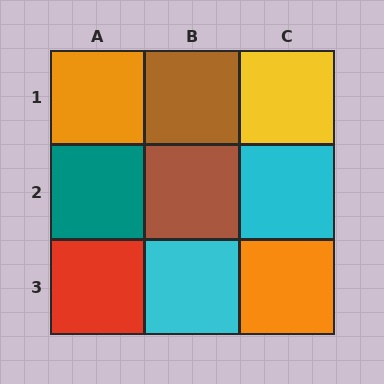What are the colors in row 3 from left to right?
Red, cyan, orange.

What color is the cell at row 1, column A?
Orange.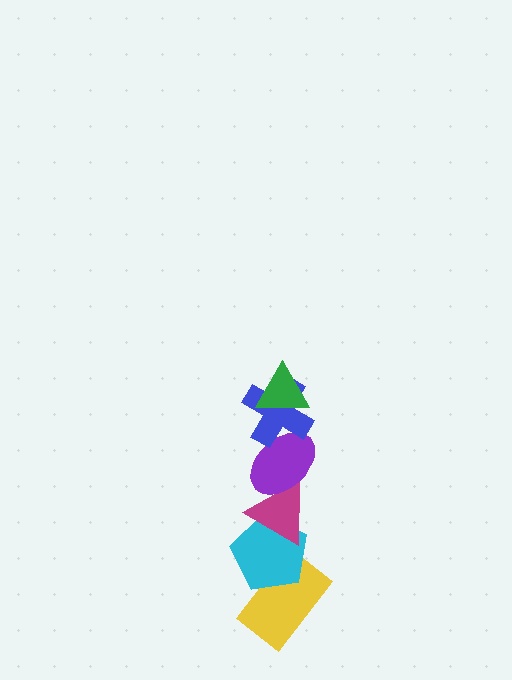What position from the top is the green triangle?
The green triangle is 1st from the top.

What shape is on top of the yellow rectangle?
The cyan pentagon is on top of the yellow rectangle.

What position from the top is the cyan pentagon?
The cyan pentagon is 5th from the top.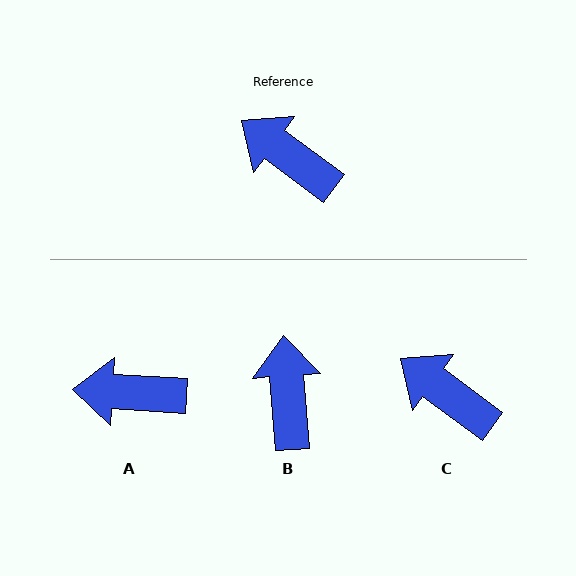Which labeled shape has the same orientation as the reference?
C.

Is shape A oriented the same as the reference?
No, it is off by about 33 degrees.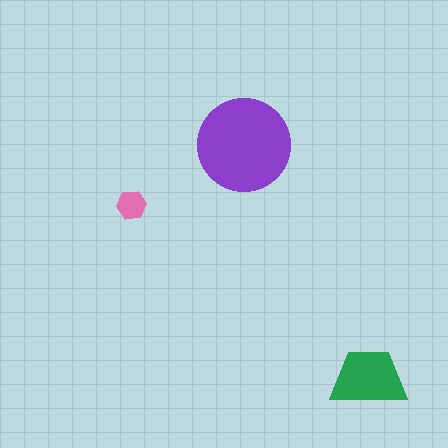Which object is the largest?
The purple circle.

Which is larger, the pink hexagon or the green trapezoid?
The green trapezoid.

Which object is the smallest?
The pink hexagon.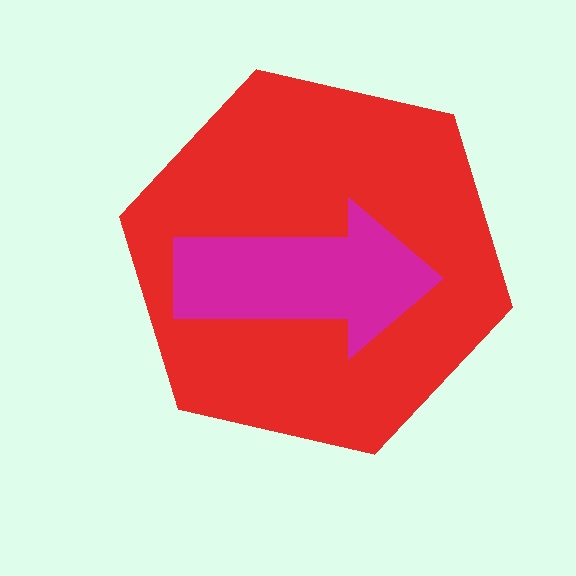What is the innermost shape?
The magenta arrow.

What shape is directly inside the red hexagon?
The magenta arrow.